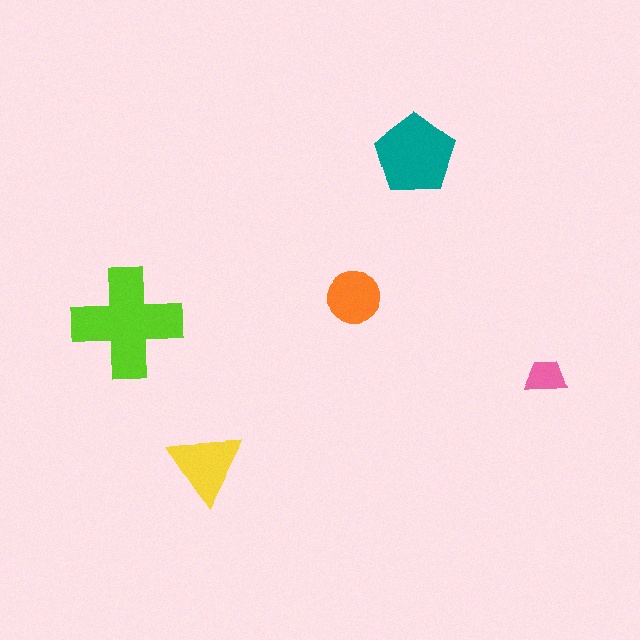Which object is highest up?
The teal pentagon is topmost.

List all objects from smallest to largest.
The pink trapezoid, the orange circle, the yellow triangle, the teal pentagon, the lime cross.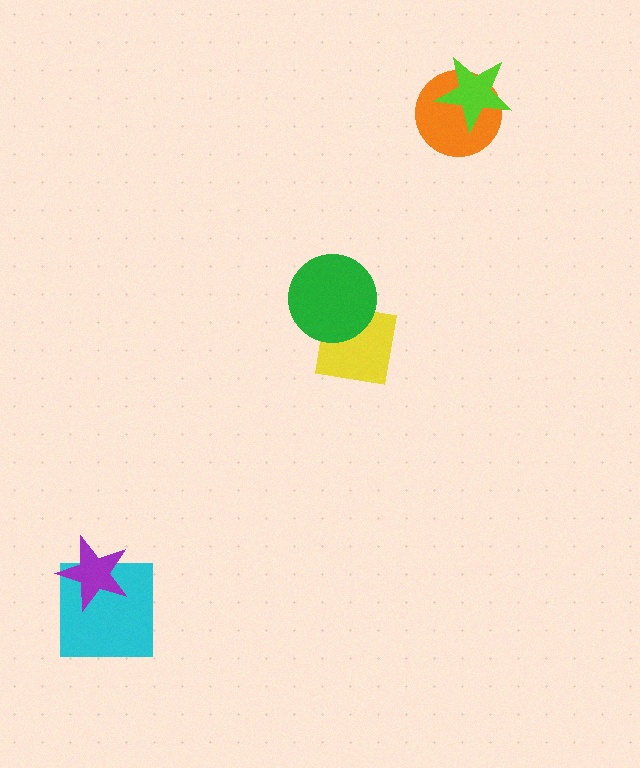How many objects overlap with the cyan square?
1 object overlaps with the cyan square.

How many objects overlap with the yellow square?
1 object overlaps with the yellow square.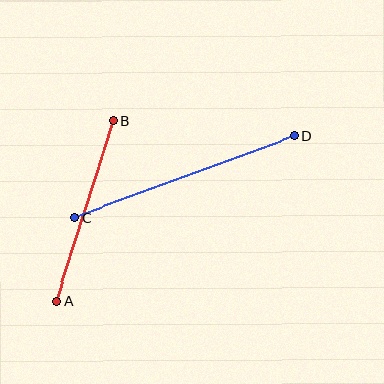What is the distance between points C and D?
The distance is approximately 234 pixels.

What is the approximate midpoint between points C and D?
The midpoint is at approximately (185, 177) pixels.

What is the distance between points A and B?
The distance is approximately 188 pixels.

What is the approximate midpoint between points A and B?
The midpoint is at approximately (85, 211) pixels.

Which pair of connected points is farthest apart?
Points C and D are farthest apart.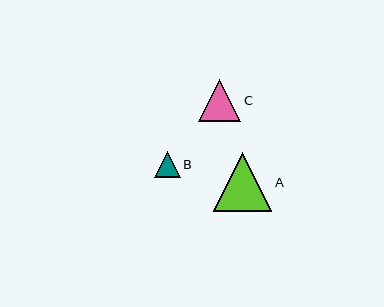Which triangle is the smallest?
Triangle B is the smallest with a size of approximately 26 pixels.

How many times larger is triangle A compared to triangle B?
Triangle A is approximately 2.3 times the size of triangle B.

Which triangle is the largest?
Triangle A is the largest with a size of approximately 58 pixels.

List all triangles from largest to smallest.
From largest to smallest: A, C, B.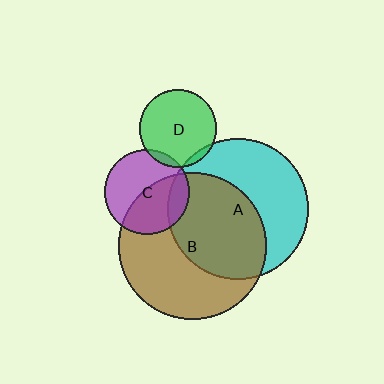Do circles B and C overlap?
Yes.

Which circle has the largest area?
Circle B (brown).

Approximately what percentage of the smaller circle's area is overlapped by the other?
Approximately 50%.